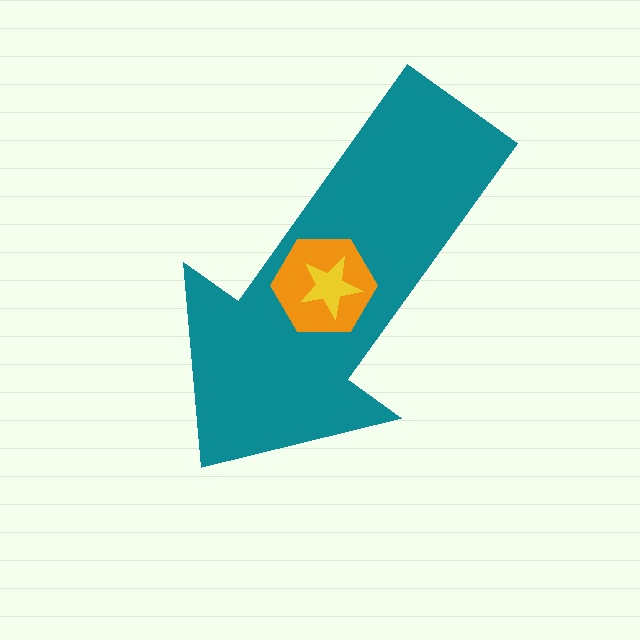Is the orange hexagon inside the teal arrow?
Yes.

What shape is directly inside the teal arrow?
The orange hexagon.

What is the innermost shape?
The yellow star.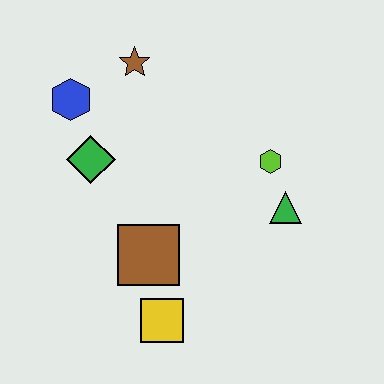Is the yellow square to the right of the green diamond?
Yes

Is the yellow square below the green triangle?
Yes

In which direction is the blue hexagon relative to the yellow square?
The blue hexagon is above the yellow square.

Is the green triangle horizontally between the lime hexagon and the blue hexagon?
No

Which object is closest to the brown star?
The blue hexagon is closest to the brown star.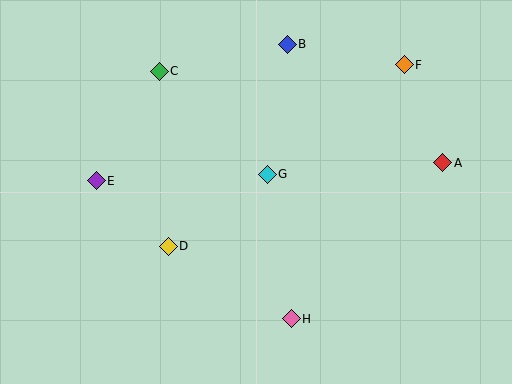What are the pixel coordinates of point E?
Point E is at (96, 181).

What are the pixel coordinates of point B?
Point B is at (287, 44).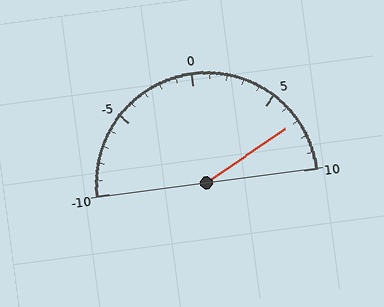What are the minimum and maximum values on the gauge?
The gauge ranges from -10 to 10.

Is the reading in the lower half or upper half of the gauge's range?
The reading is in the upper half of the range (-10 to 10).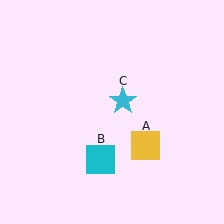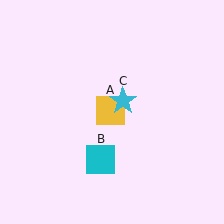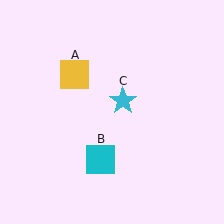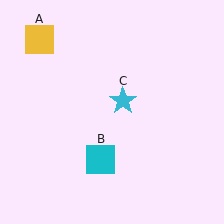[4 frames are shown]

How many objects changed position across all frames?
1 object changed position: yellow square (object A).